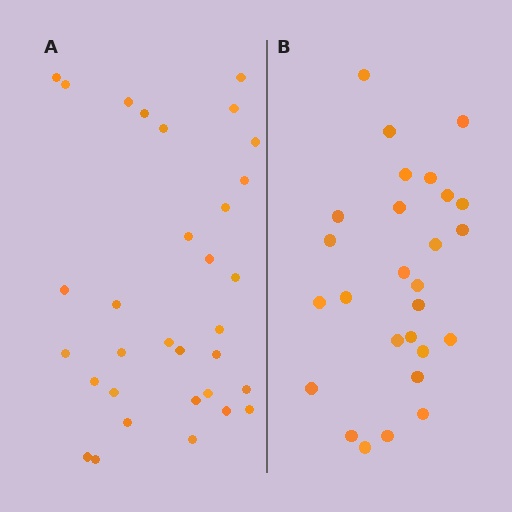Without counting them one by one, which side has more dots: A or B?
Region A (the left region) has more dots.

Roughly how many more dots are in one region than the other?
Region A has about 5 more dots than region B.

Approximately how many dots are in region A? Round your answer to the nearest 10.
About 30 dots. (The exact count is 32, which rounds to 30.)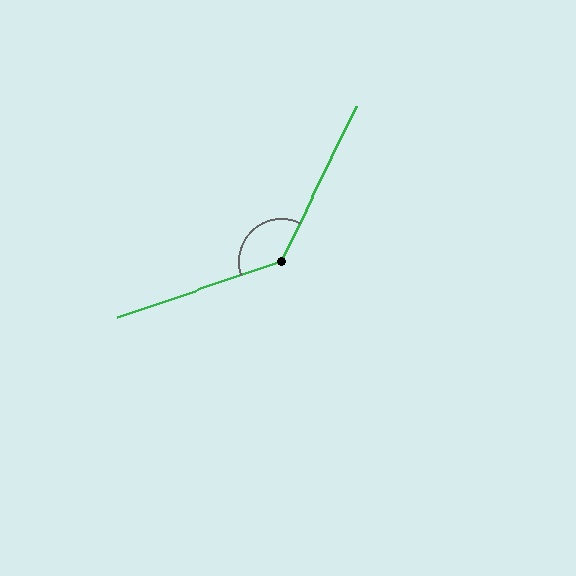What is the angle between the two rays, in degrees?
Approximately 134 degrees.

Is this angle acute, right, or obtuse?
It is obtuse.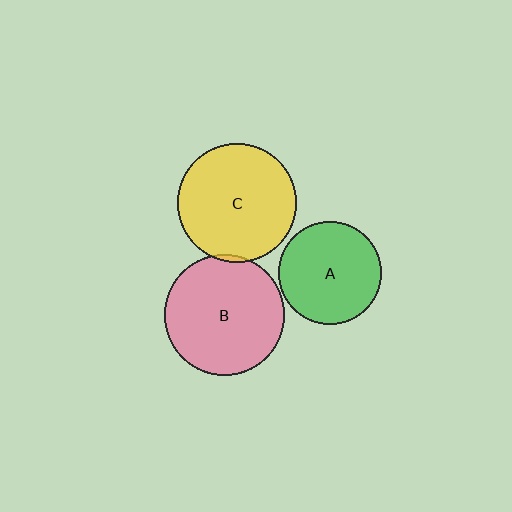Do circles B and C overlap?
Yes.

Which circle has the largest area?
Circle B (pink).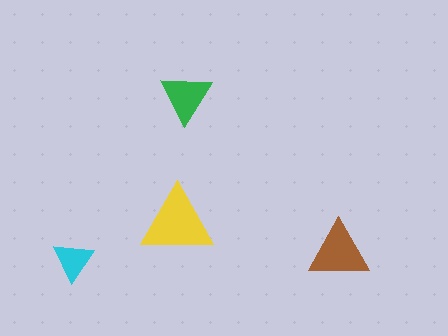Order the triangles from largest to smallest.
the yellow one, the brown one, the green one, the cyan one.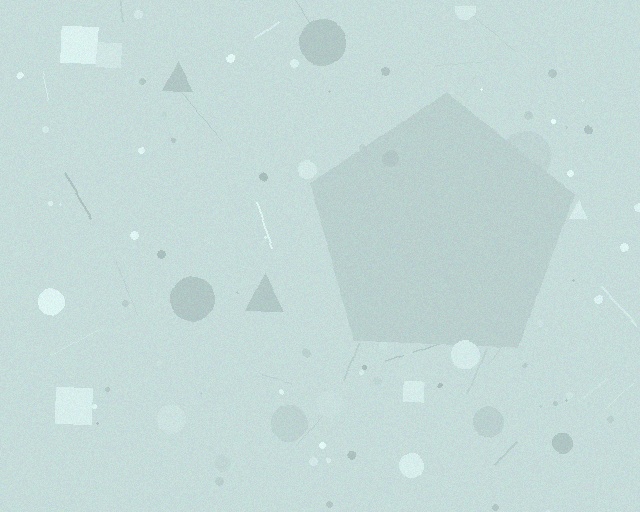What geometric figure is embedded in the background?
A pentagon is embedded in the background.